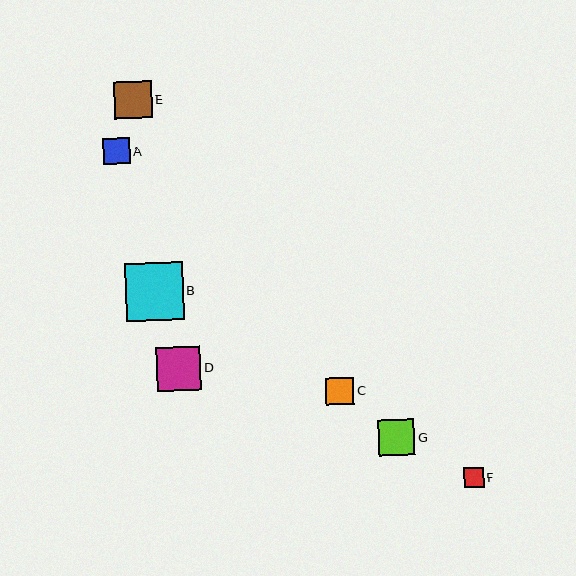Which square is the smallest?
Square F is the smallest with a size of approximately 20 pixels.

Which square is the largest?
Square B is the largest with a size of approximately 58 pixels.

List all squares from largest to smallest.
From largest to smallest: B, D, E, G, C, A, F.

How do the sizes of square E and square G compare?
Square E and square G are approximately the same size.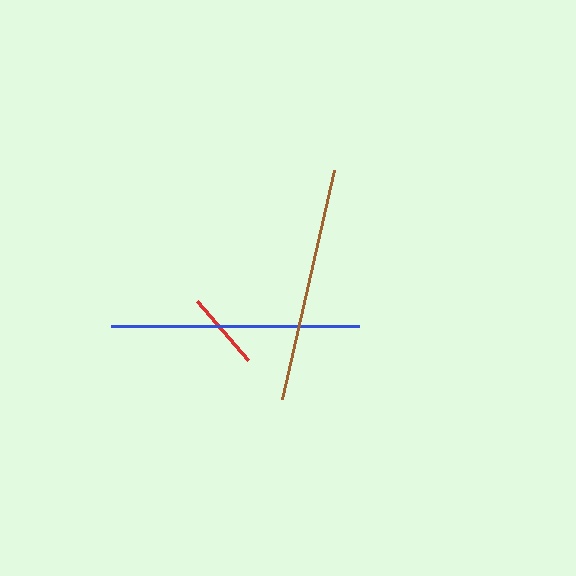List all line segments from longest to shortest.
From longest to shortest: blue, brown, red.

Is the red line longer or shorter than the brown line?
The brown line is longer than the red line.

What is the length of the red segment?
The red segment is approximately 78 pixels long.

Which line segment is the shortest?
The red line is the shortest at approximately 78 pixels.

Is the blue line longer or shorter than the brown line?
The blue line is longer than the brown line.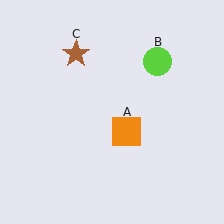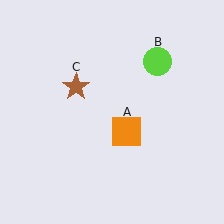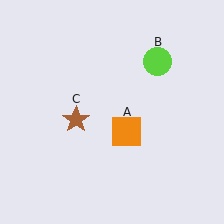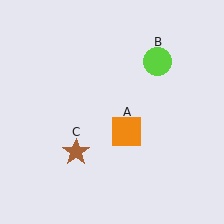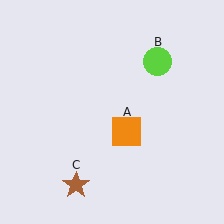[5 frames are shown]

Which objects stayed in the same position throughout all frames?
Orange square (object A) and lime circle (object B) remained stationary.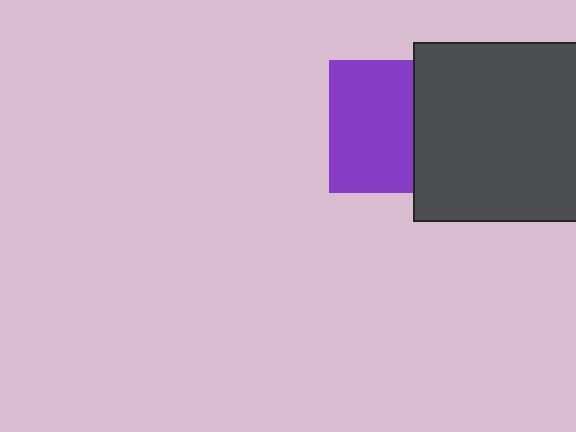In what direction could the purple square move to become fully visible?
The purple square could move left. That would shift it out from behind the dark gray rectangle entirely.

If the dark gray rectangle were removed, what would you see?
You would see the complete purple square.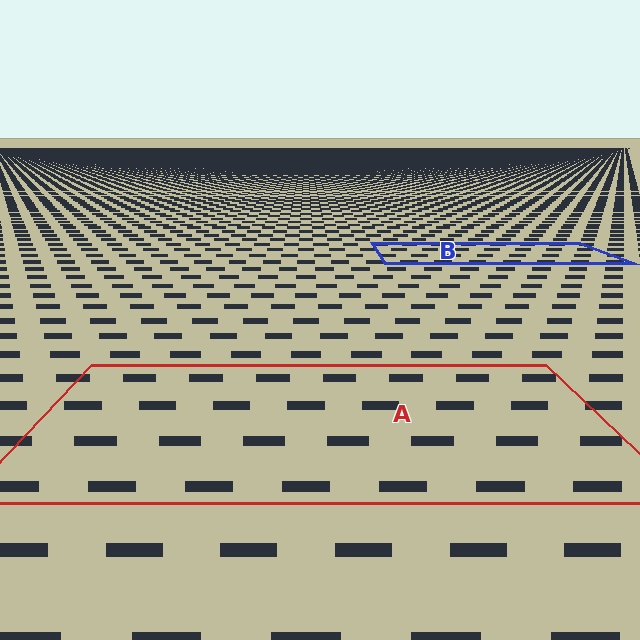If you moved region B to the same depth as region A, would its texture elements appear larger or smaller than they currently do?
They would appear larger. At a closer depth, the same texture elements are projected at a bigger on-screen size.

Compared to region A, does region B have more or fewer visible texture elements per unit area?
Region B has more texture elements per unit area — they are packed more densely because it is farther away.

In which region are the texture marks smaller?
The texture marks are smaller in region B, because it is farther away.